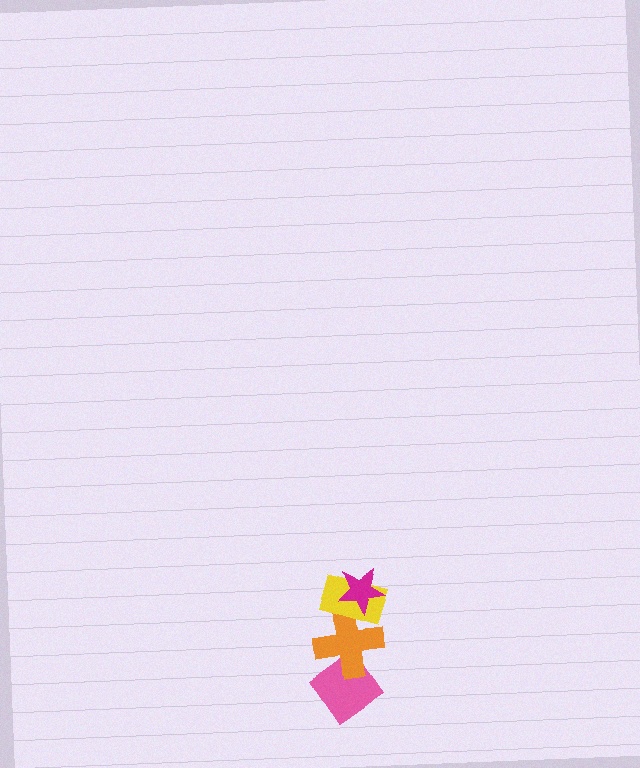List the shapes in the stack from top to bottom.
From top to bottom: the magenta star, the yellow rectangle, the orange cross, the pink diamond.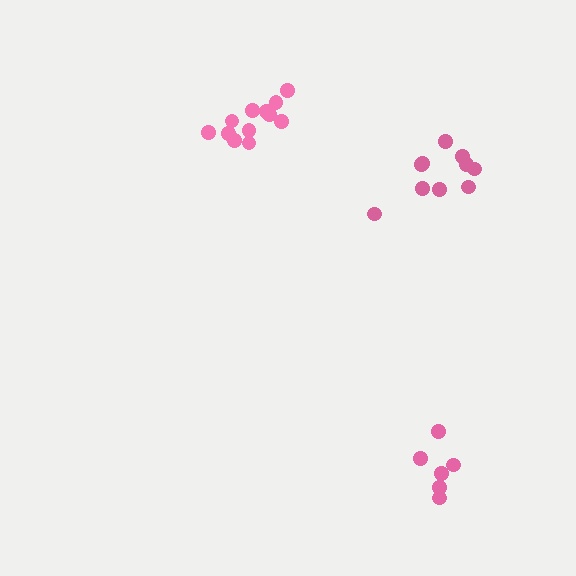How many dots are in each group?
Group 1: 12 dots, Group 2: 6 dots, Group 3: 10 dots (28 total).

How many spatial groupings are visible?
There are 3 spatial groupings.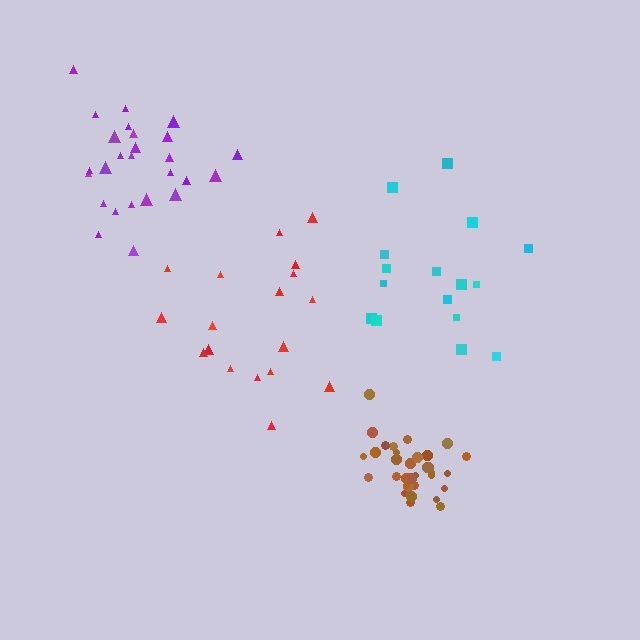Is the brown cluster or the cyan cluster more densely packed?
Brown.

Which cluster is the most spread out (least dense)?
Red.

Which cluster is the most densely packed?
Brown.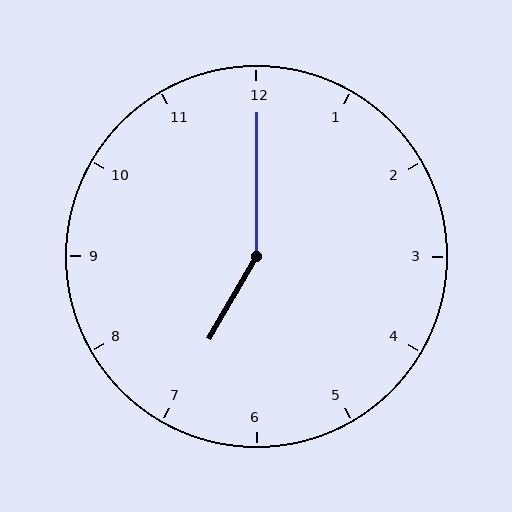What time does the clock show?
7:00.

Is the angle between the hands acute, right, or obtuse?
It is obtuse.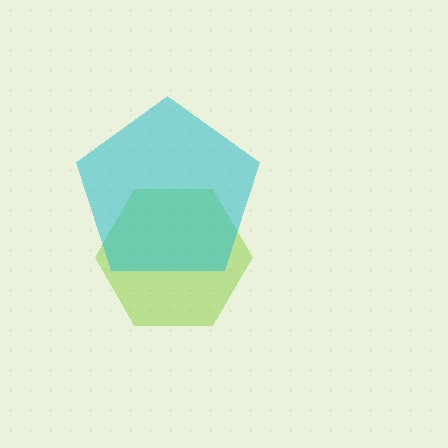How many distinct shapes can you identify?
There are 2 distinct shapes: a lime hexagon, a cyan pentagon.